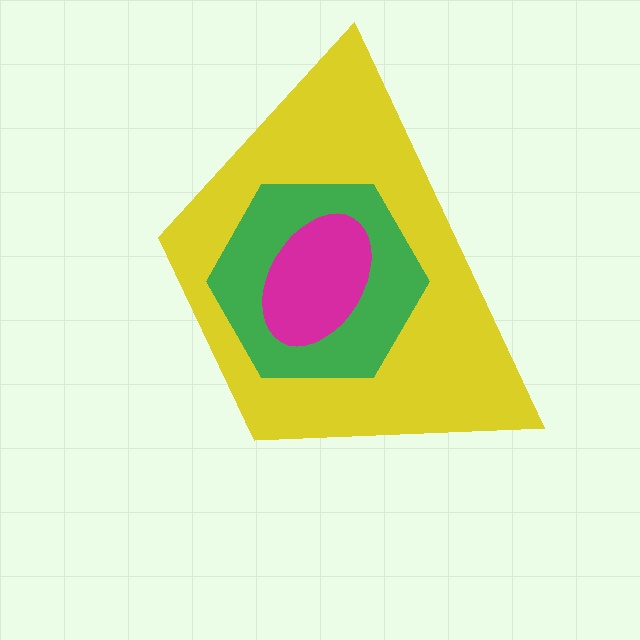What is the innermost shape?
The magenta ellipse.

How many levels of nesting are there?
3.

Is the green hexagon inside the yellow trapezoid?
Yes.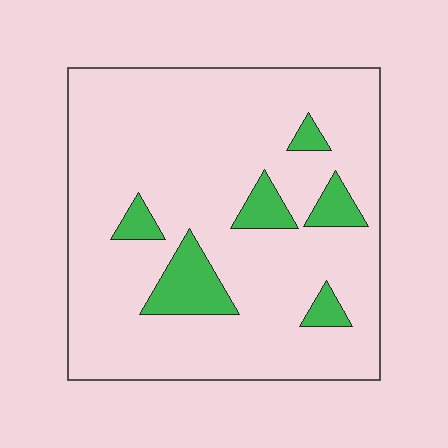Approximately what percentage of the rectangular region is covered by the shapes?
Approximately 10%.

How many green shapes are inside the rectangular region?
6.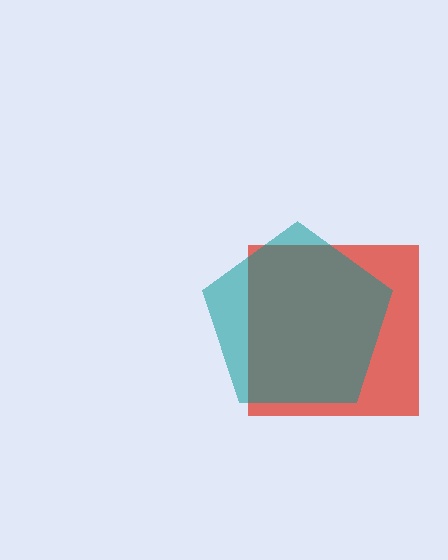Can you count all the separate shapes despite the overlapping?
Yes, there are 2 separate shapes.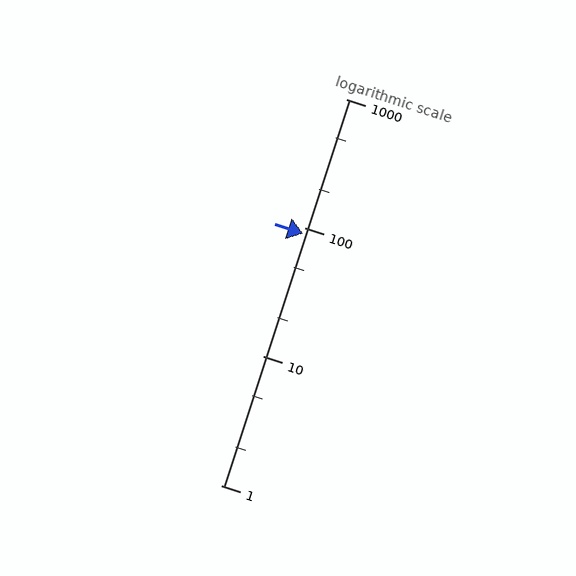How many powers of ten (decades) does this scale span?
The scale spans 3 decades, from 1 to 1000.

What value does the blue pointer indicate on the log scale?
The pointer indicates approximately 90.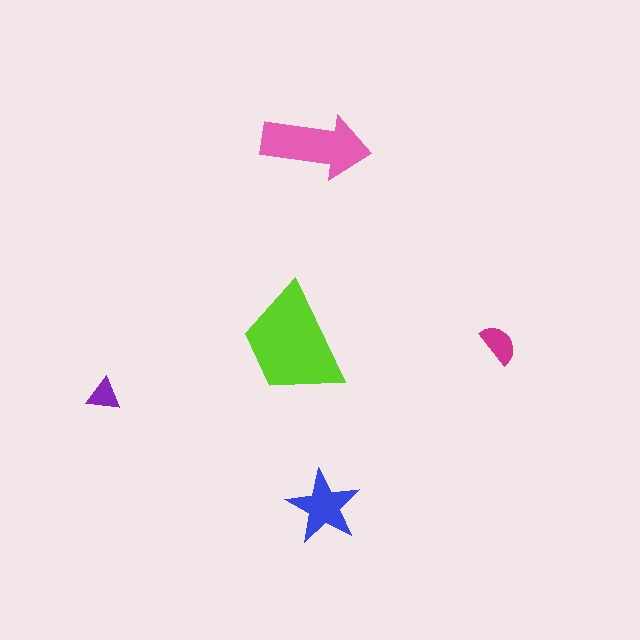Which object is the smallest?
The purple triangle.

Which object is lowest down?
The blue star is bottommost.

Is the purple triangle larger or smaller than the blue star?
Smaller.